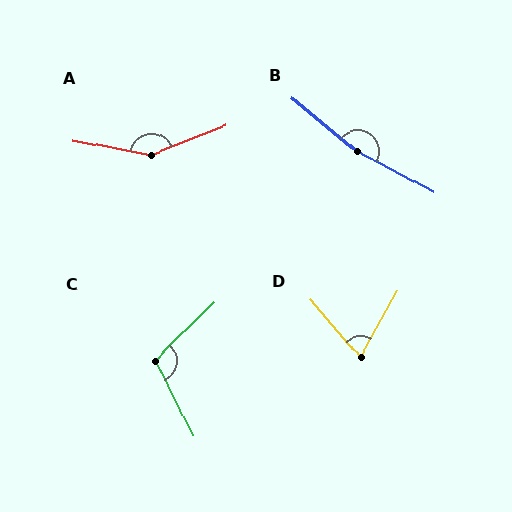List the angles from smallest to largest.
D (70°), C (109°), A (148°), B (169°).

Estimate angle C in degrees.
Approximately 109 degrees.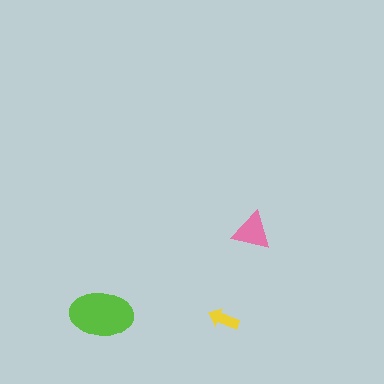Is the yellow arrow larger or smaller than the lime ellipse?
Smaller.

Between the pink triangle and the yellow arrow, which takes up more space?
The pink triangle.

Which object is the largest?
The lime ellipse.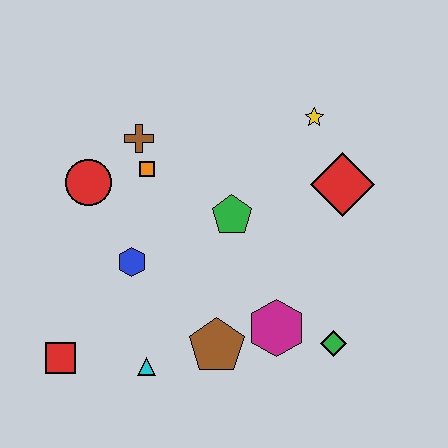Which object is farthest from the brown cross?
The green diamond is farthest from the brown cross.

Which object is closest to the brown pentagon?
The magenta hexagon is closest to the brown pentagon.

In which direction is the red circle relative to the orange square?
The red circle is to the left of the orange square.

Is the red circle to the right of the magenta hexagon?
No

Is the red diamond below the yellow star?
Yes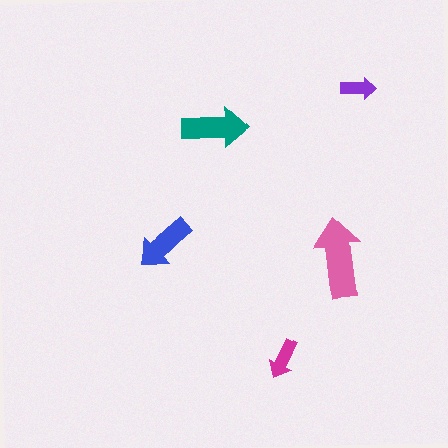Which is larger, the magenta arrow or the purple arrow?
The magenta one.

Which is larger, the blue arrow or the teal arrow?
The teal one.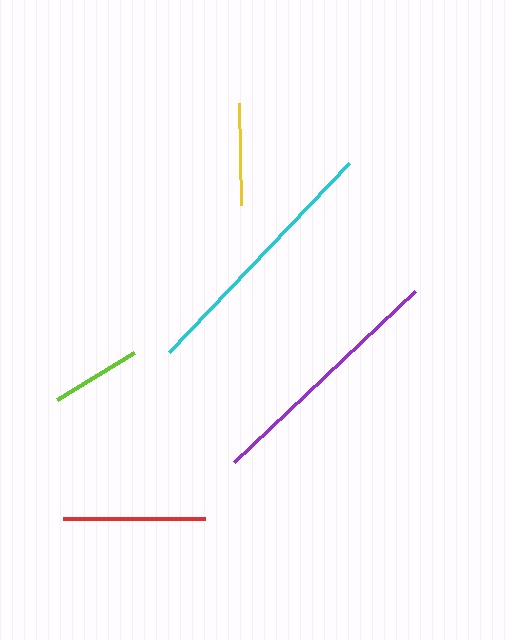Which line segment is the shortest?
The lime line is the shortest at approximately 90 pixels.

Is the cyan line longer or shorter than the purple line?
The cyan line is longer than the purple line.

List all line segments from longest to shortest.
From longest to shortest: cyan, purple, red, yellow, lime.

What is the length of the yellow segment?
The yellow segment is approximately 102 pixels long.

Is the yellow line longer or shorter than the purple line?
The purple line is longer than the yellow line.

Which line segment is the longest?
The cyan line is the longest at approximately 261 pixels.